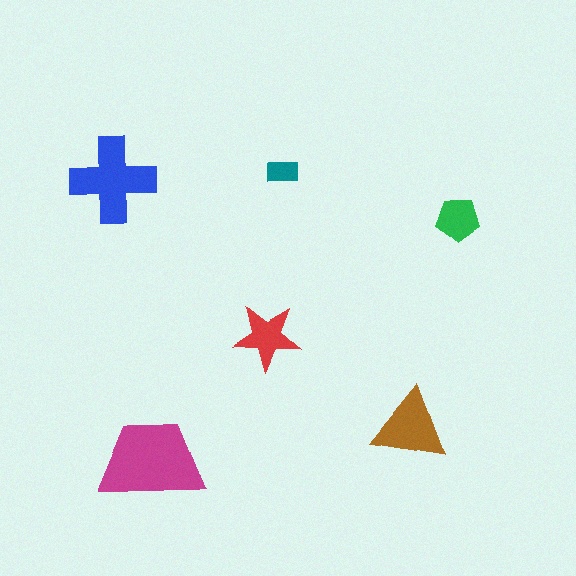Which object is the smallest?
The teal rectangle.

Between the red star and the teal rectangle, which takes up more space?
The red star.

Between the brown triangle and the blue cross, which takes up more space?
The blue cross.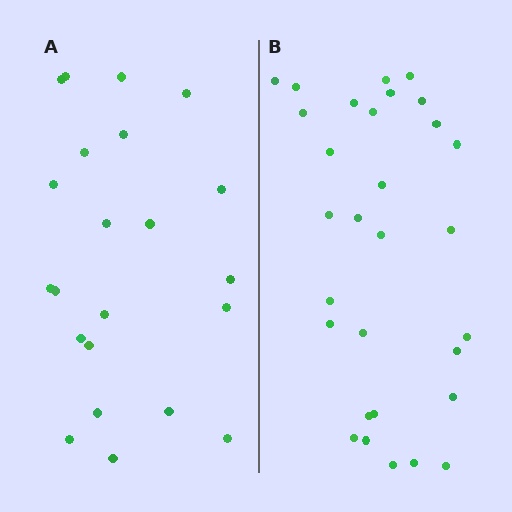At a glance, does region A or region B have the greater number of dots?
Region B (the right region) has more dots.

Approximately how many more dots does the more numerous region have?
Region B has roughly 8 or so more dots than region A.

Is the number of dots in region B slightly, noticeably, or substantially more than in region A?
Region B has noticeably more, but not dramatically so. The ratio is roughly 1.4 to 1.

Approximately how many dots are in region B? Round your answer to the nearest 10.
About 30 dots.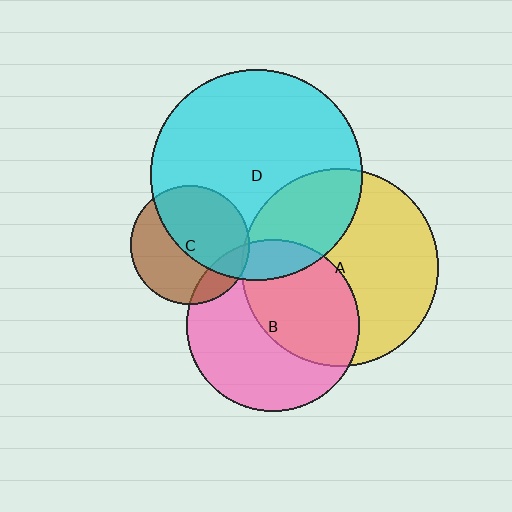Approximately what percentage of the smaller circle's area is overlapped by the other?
Approximately 15%.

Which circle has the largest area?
Circle D (cyan).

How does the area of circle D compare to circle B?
Approximately 1.5 times.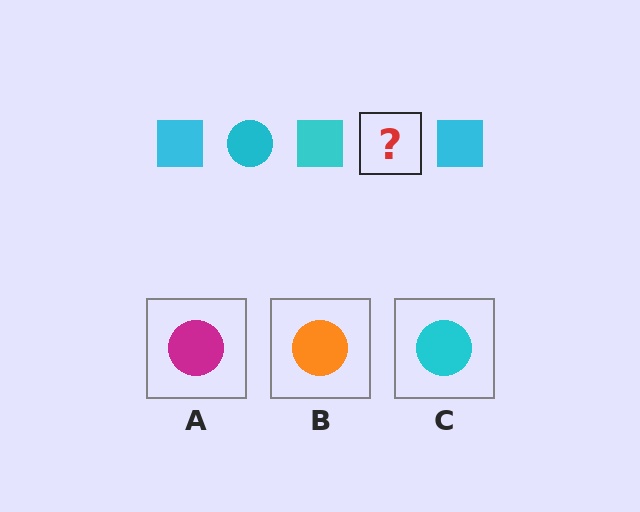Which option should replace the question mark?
Option C.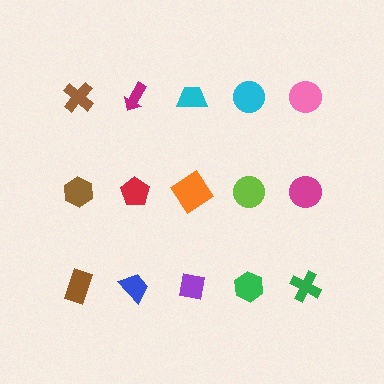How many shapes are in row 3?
5 shapes.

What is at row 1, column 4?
A cyan circle.